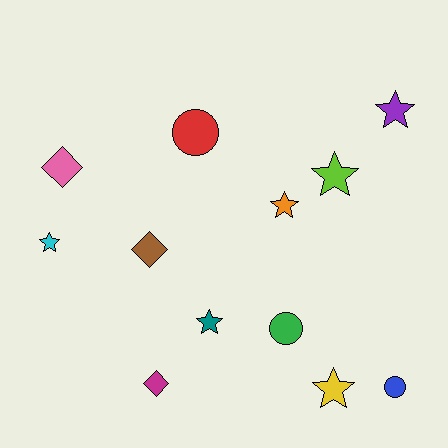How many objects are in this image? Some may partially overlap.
There are 12 objects.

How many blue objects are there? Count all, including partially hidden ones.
There is 1 blue object.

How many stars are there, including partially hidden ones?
There are 6 stars.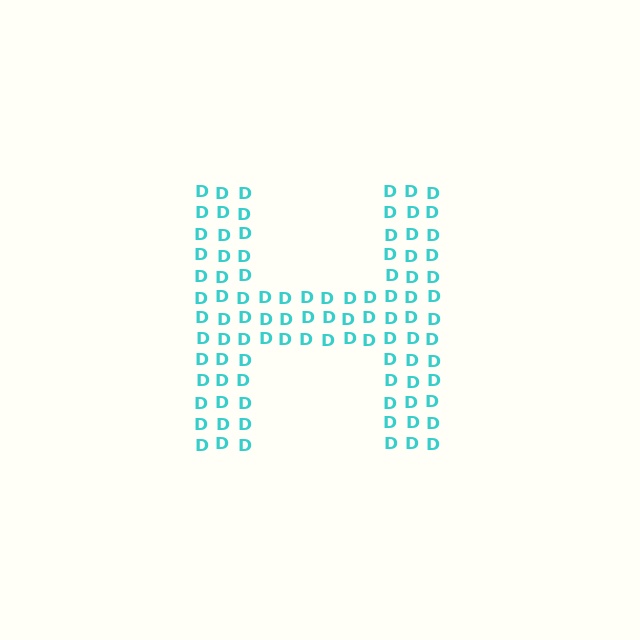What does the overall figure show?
The overall figure shows the letter H.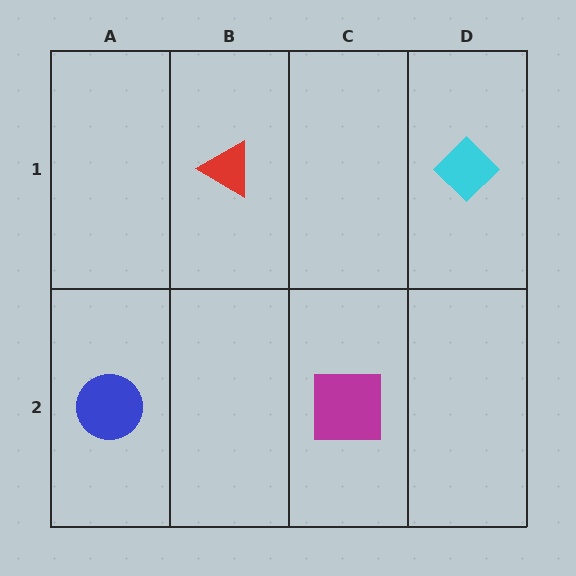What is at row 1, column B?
A red triangle.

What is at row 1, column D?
A cyan diamond.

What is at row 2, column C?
A magenta square.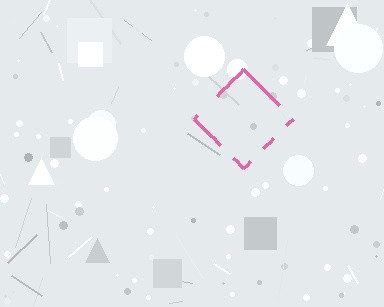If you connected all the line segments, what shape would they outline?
They would outline a diamond.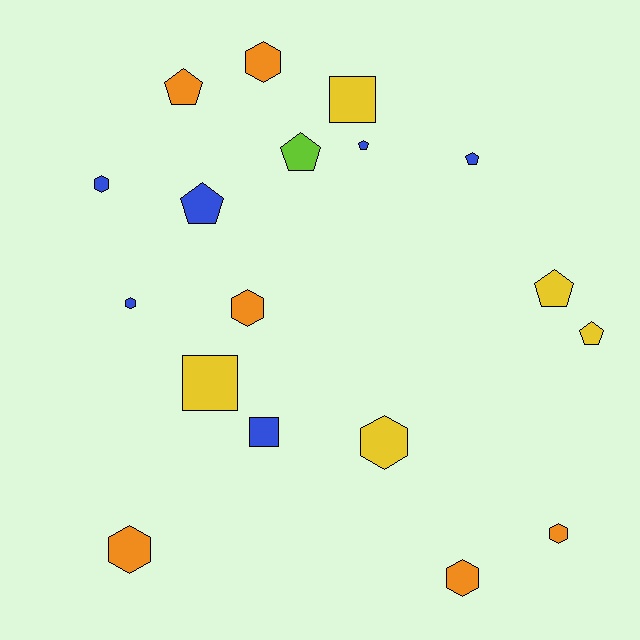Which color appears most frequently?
Blue, with 6 objects.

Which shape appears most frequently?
Hexagon, with 8 objects.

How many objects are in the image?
There are 18 objects.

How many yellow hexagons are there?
There is 1 yellow hexagon.